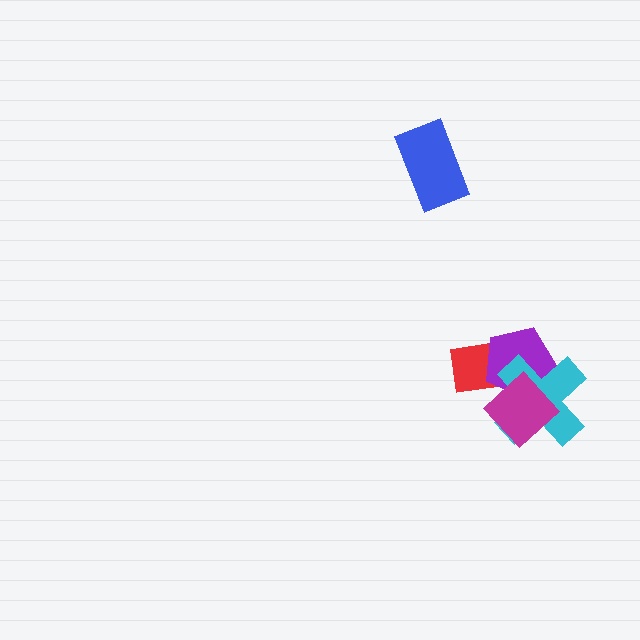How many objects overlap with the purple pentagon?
3 objects overlap with the purple pentagon.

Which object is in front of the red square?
The purple pentagon is in front of the red square.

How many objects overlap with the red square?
1 object overlaps with the red square.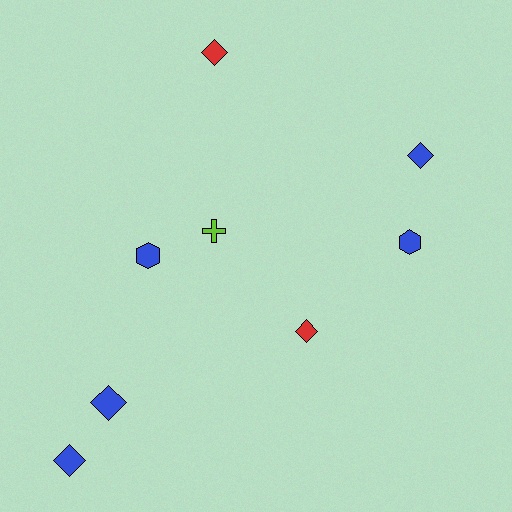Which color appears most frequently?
Blue, with 5 objects.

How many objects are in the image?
There are 8 objects.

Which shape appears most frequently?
Diamond, with 5 objects.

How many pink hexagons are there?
There are no pink hexagons.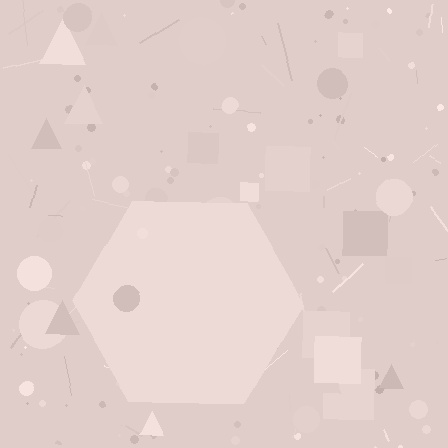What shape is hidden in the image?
A hexagon is hidden in the image.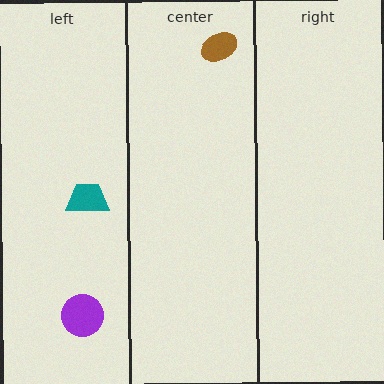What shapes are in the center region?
The brown ellipse.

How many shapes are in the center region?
1.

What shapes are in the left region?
The purple circle, the teal trapezoid.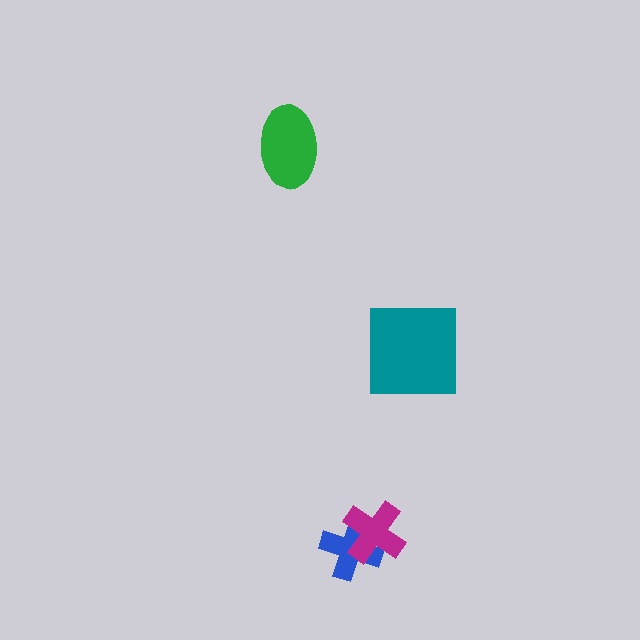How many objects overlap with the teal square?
0 objects overlap with the teal square.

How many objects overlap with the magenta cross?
1 object overlaps with the magenta cross.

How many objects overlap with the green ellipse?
0 objects overlap with the green ellipse.